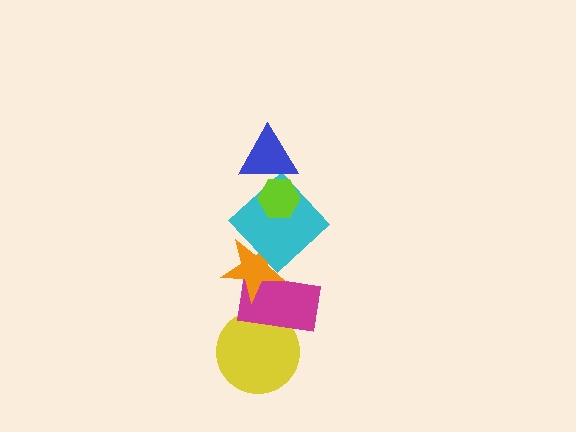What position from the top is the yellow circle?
The yellow circle is 6th from the top.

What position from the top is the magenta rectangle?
The magenta rectangle is 5th from the top.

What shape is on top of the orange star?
The cyan diamond is on top of the orange star.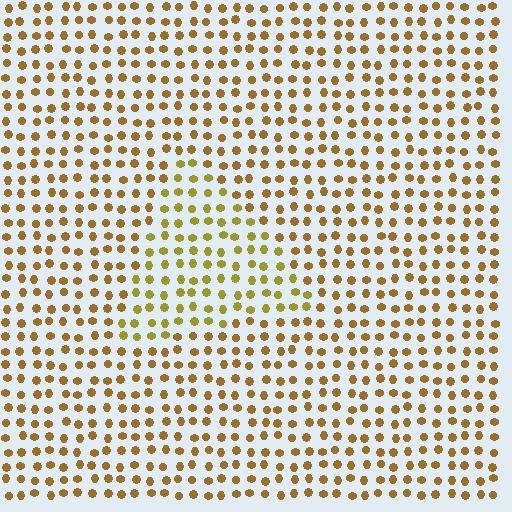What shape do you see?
I see a triangle.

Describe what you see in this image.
The image is filled with small brown elements in a uniform arrangement. A triangle-shaped region is visible where the elements are tinted to a slightly different hue, forming a subtle color boundary.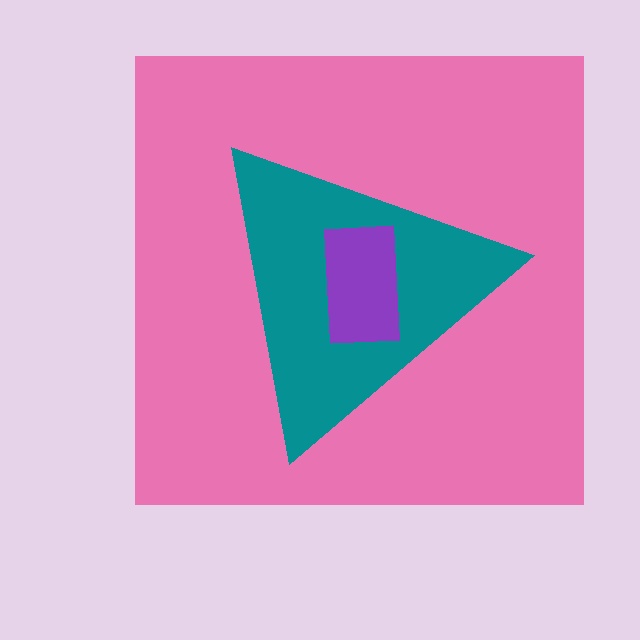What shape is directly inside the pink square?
The teal triangle.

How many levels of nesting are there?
3.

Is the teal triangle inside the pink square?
Yes.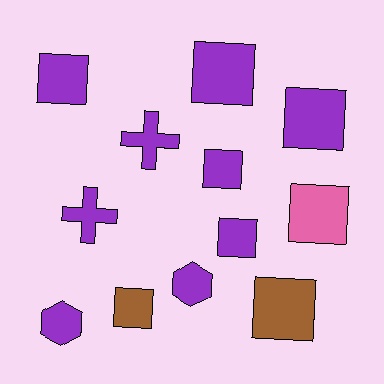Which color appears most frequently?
Purple, with 9 objects.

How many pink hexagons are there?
There are no pink hexagons.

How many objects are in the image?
There are 12 objects.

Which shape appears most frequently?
Square, with 8 objects.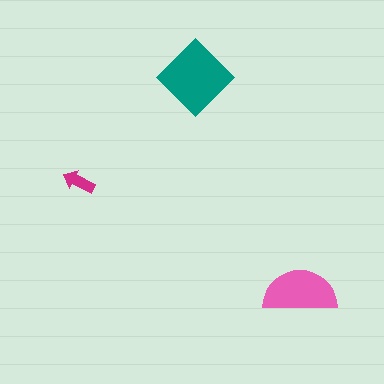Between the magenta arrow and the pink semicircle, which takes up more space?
The pink semicircle.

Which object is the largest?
The teal diamond.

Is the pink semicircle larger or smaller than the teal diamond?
Smaller.